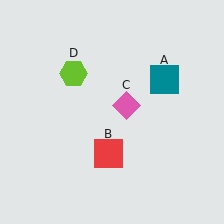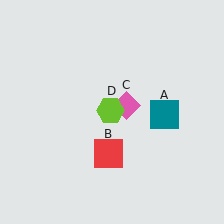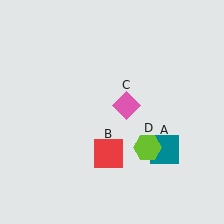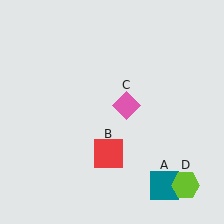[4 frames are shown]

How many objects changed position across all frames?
2 objects changed position: teal square (object A), lime hexagon (object D).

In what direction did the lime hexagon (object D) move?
The lime hexagon (object D) moved down and to the right.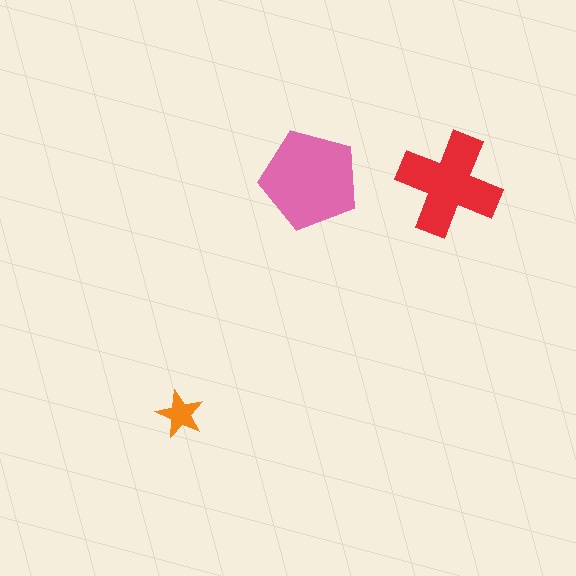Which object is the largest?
The pink pentagon.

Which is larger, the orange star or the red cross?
The red cross.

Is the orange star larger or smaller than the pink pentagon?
Smaller.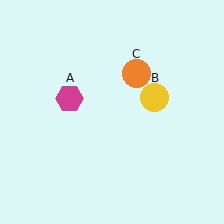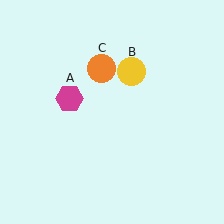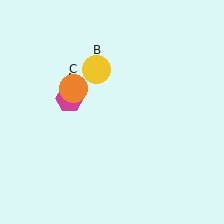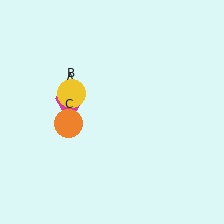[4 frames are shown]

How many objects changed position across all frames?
2 objects changed position: yellow circle (object B), orange circle (object C).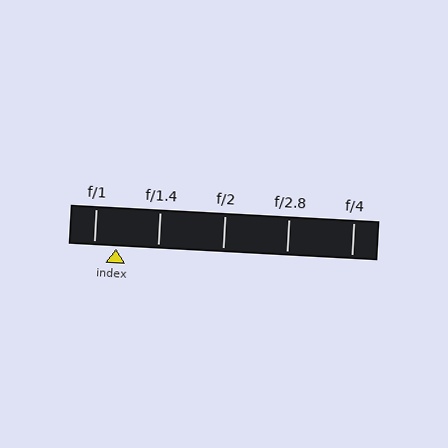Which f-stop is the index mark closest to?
The index mark is closest to f/1.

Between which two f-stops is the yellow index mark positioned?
The index mark is between f/1 and f/1.4.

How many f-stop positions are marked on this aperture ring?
There are 5 f-stop positions marked.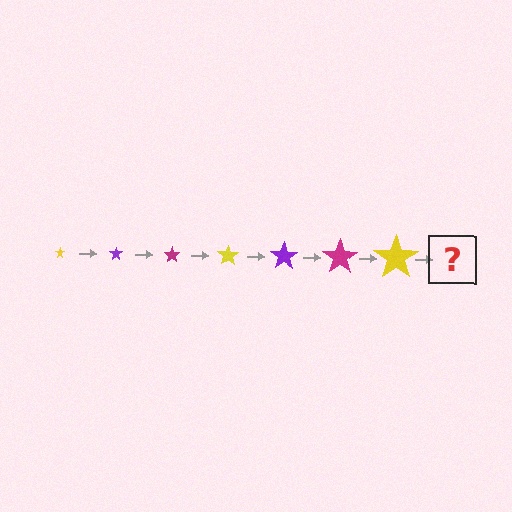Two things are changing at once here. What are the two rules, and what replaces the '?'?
The two rules are that the star grows larger each step and the color cycles through yellow, purple, and magenta. The '?' should be a purple star, larger than the previous one.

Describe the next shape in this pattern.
It should be a purple star, larger than the previous one.